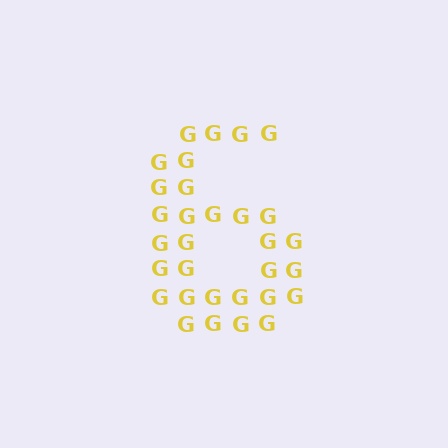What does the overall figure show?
The overall figure shows the digit 6.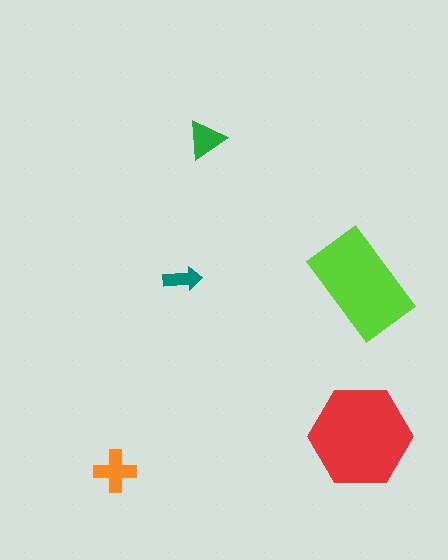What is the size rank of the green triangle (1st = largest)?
4th.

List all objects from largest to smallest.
The red hexagon, the lime rectangle, the orange cross, the green triangle, the teal arrow.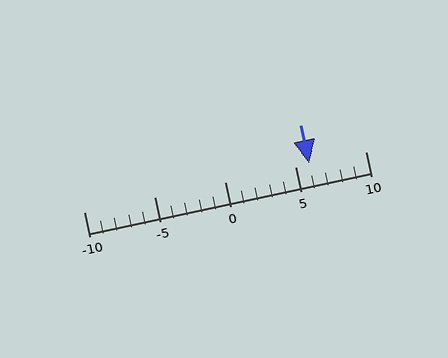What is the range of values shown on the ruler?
The ruler shows values from -10 to 10.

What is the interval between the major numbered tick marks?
The major tick marks are spaced 5 units apart.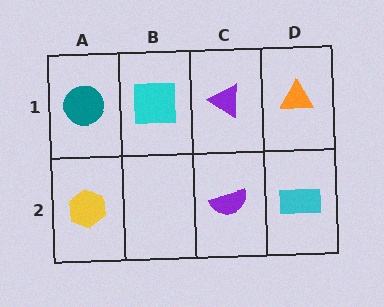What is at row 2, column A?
A yellow hexagon.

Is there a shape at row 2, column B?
No, that cell is empty.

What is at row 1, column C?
A purple triangle.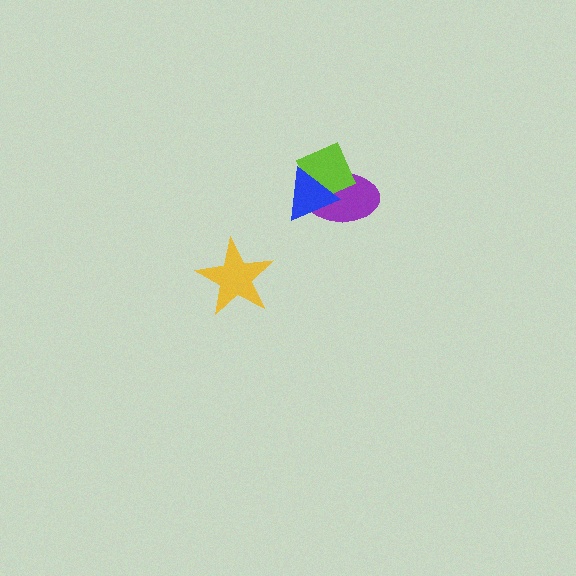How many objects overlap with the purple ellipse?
2 objects overlap with the purple ellipse.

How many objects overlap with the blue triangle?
2 objects overlap with the blue triangle.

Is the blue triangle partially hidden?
No, no other shape covers it.